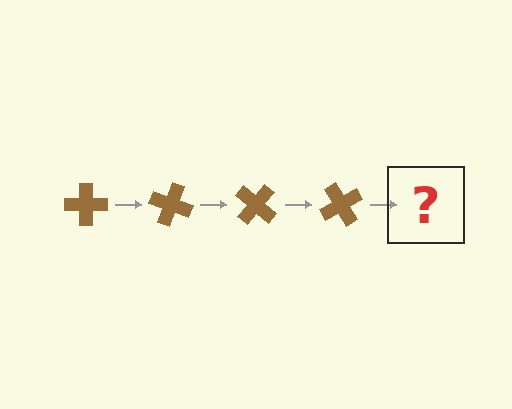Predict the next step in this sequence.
The next step is a brown cross rotated 80 degrees.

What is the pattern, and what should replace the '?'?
The pattern is that the cross rotates 20 degrees each step. The '?' should be a brown cross rotated 80 degrees.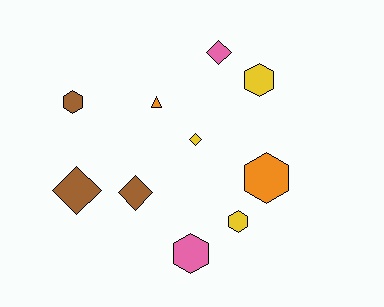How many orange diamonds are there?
There are no orange diamonds.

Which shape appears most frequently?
Hexagon, with 5 objects.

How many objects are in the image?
There are 10 objects.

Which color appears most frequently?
Brown, with 3 objects.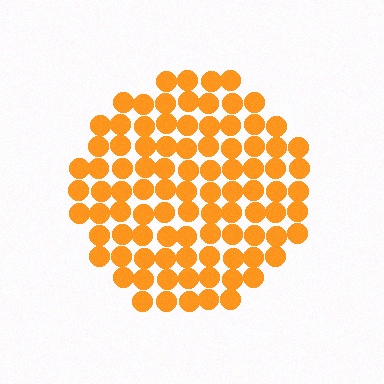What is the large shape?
The large shape is a circle.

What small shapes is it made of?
It is made of small circles.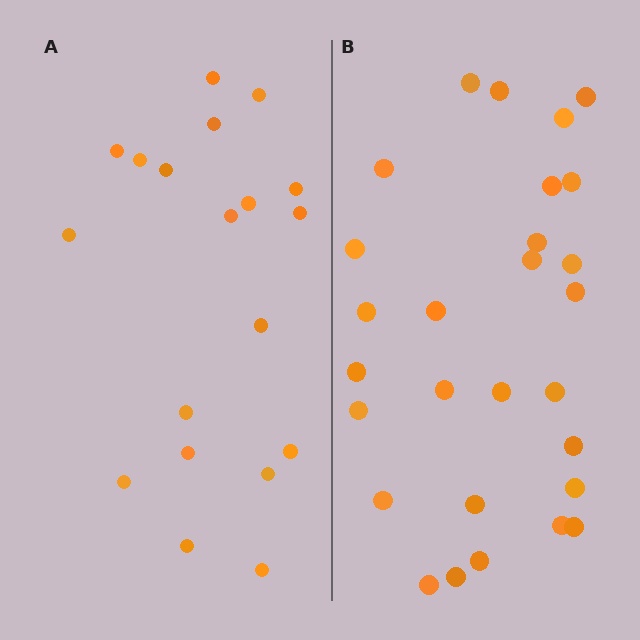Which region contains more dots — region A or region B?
Region B (the right region) has more dots.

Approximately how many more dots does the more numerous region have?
Region B has roughly 8 or so more dots than region A.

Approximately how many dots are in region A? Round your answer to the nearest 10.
About 20 dots. (The exact count is 19, which rounds to 20.)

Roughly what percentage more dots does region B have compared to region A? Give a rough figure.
About 45% more.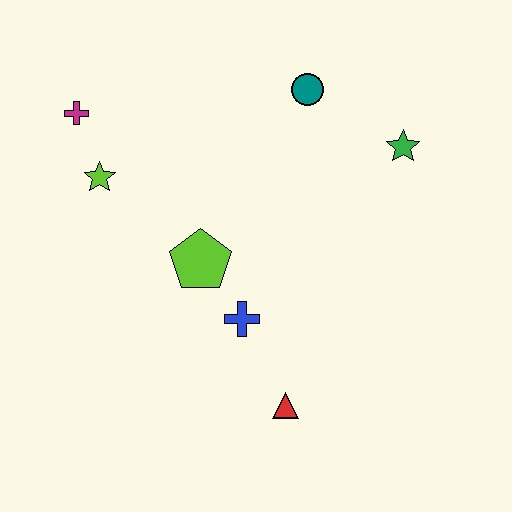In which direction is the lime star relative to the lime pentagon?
The lime star is to the left of the lime pentagon.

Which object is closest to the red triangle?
The blue cross is closest to the red triangle.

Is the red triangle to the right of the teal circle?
No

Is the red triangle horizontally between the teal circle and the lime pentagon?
Yes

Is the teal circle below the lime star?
No